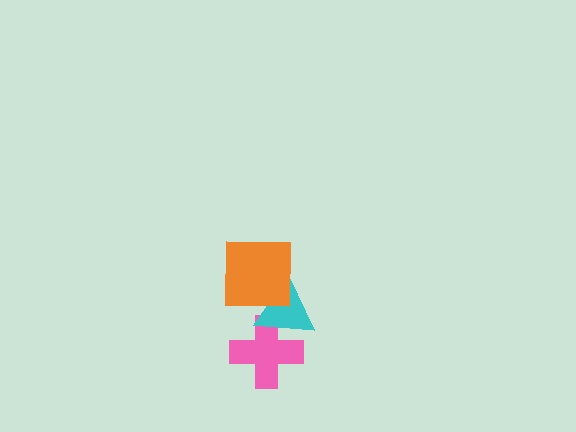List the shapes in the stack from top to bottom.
From top to bottom: the orange square, the cyan triangle, the pink cross.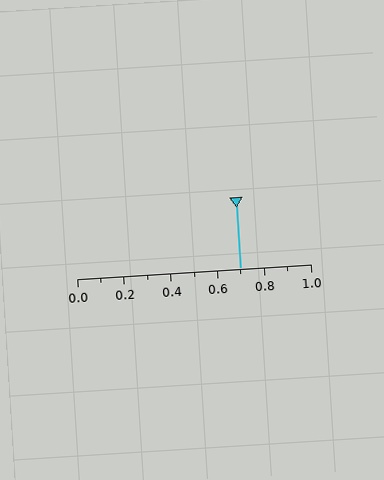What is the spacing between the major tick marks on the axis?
The major ticks are spaced 0.2 apart.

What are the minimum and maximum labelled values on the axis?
The axis runs from 0.0 to 1.0.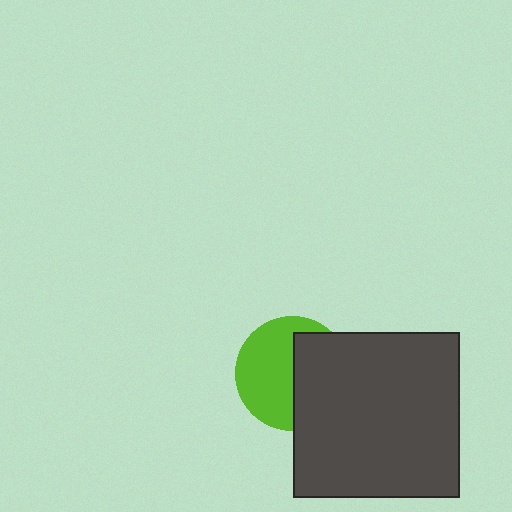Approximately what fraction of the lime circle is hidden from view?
Roughly 45% of the lime circle is hidden behind the dark gray square.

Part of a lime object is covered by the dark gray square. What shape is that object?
It is a circle.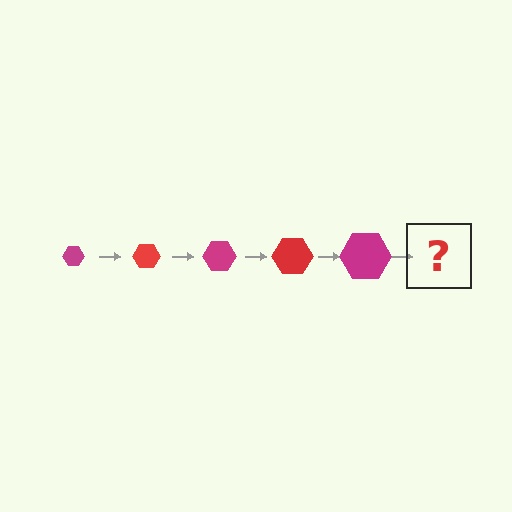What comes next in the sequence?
The next element should be a red hexagon, larger than the previous one.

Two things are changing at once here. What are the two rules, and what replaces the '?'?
The two rules are that the hexagon grows larger each step and the color cycles through magenta and red. The '?' should be a red hexagon, larger than the previous one.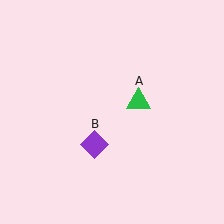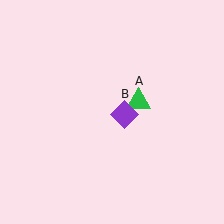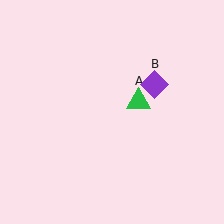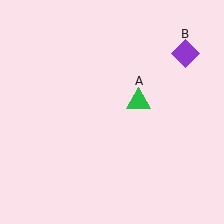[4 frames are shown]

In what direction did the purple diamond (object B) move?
The purple diamond (object B) moved up and to the right.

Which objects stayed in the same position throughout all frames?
Green triangle (object A) remained stationary.